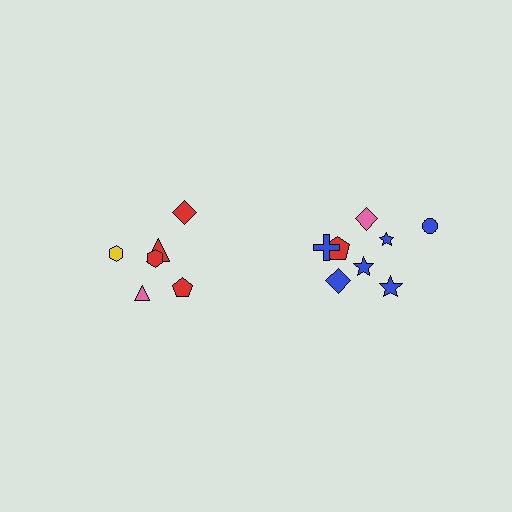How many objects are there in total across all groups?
There are 14 objects.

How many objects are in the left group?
There are 6 objects.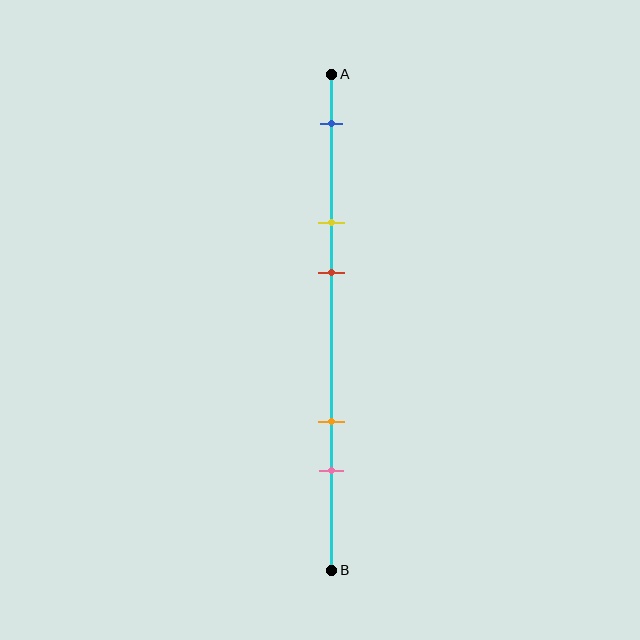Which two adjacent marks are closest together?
The yellow and red marks are the closest adjacent pair.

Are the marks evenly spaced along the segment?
No, the marks are not evenly spaced.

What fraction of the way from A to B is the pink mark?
The pink mark is approximately 80% (0.8) of the way from A to B.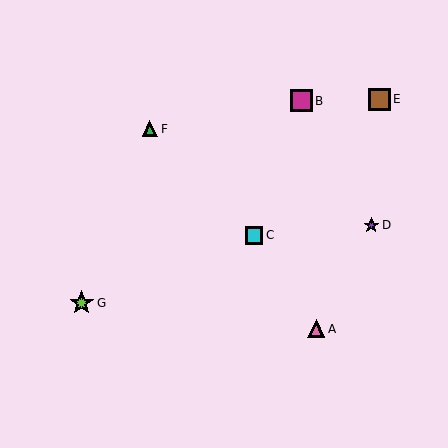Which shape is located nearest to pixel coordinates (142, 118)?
The green triangle (labeled F) at (150, 129) is nearest to that location.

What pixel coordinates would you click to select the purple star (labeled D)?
Click at (371, 225) to select the purple star D.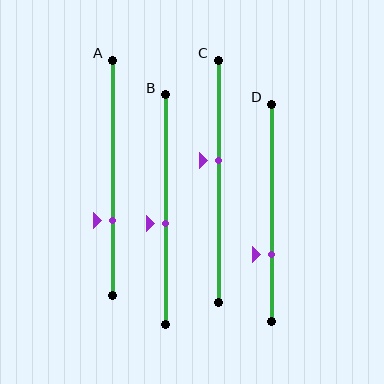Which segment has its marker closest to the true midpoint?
Segment B has its marker closest to the true midpoint.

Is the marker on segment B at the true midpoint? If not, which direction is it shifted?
No, the marker on segment B is shifted downward by about 6% of the segment length.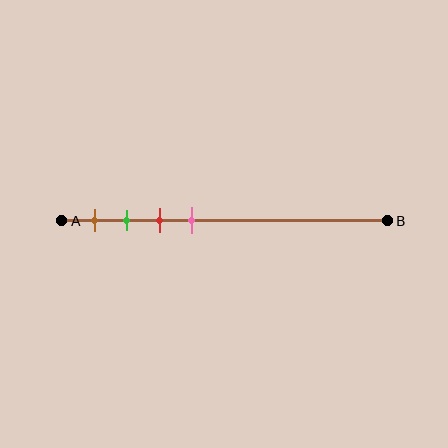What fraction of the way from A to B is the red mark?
The red mark is approximately 30% (0.3) of the way from A to B.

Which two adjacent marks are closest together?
The green and red marks are the closest adjacent pair.